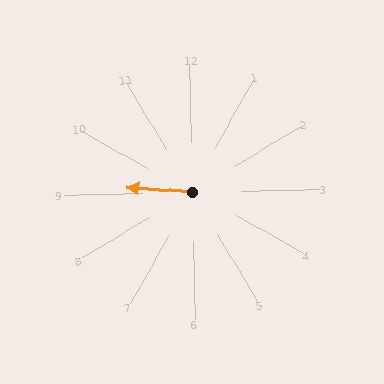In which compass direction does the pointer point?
West.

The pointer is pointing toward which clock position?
Roughly 9 o'clock.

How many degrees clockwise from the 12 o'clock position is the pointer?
Approximately 275 degrees.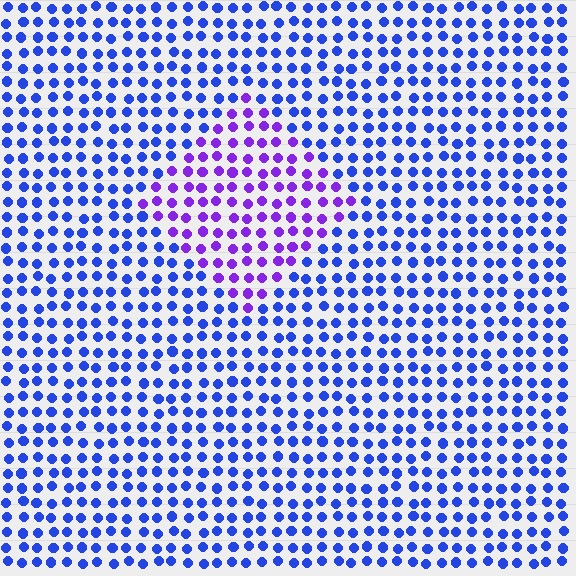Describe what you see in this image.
The image is filled with small blue elements in a uniform arrangement. A diamond-shaped region is visible where the elements are tinted to a slightly different hue, forming a subtle color boundary.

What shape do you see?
I see a diamond.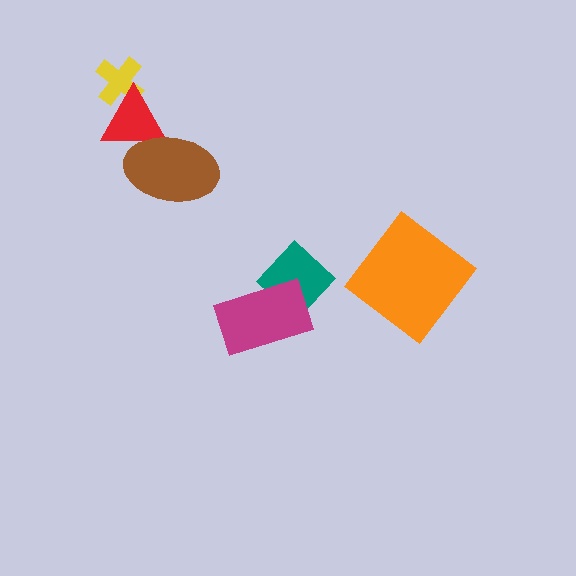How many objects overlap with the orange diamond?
0 objects overlap with the orange diamond.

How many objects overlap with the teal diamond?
1 object overlaps with the teal diamond.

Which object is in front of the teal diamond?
The magenta rectangle is in front of the teal diamond.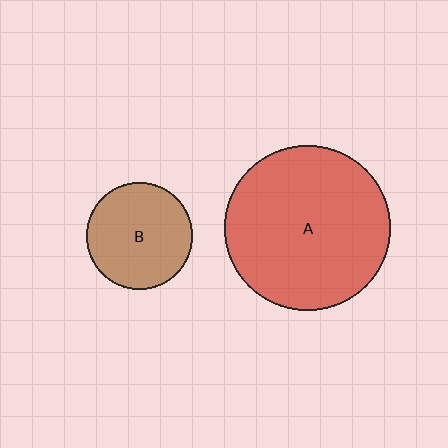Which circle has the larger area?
Circle A (red).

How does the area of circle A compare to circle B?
Approximately 2.4 times.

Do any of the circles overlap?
No, none of the circles overlap.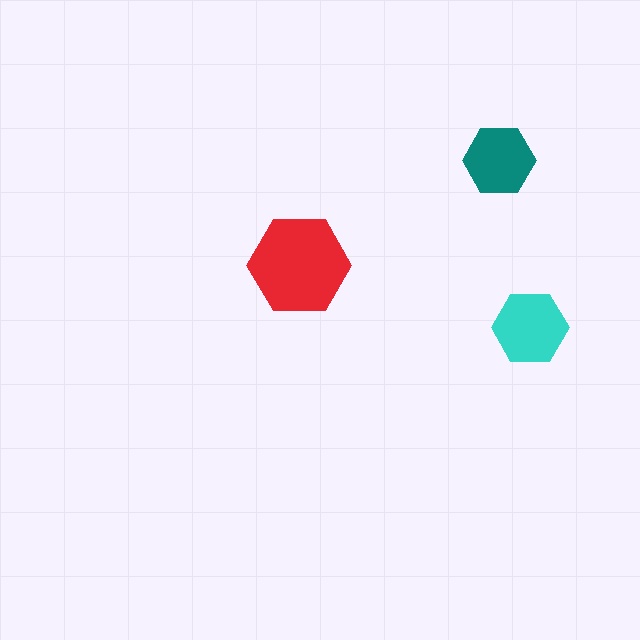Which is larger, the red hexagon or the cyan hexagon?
The red one.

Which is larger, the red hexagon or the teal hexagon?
The red one.